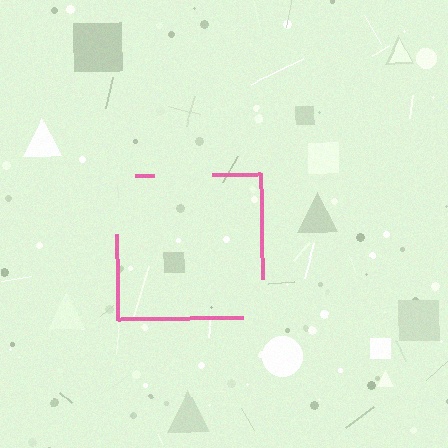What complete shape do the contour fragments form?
The contour fragments form a square.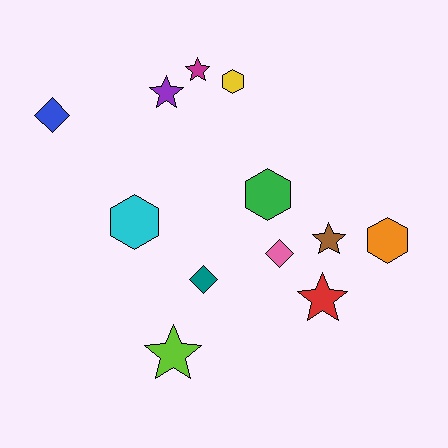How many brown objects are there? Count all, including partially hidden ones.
There is 1 brown object.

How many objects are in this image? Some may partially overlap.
There are 12 objects.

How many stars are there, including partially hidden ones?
There are 5 stars.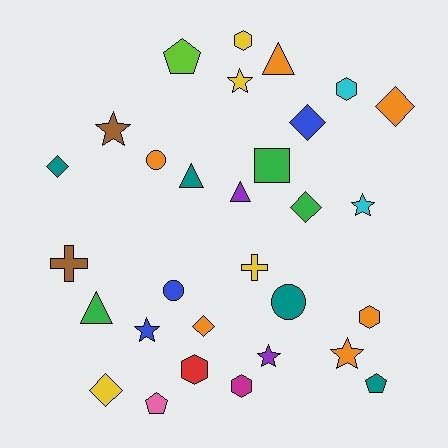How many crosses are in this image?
There are 2 crosses.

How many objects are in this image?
There are 30 objects.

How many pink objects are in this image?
There is 1 pink object.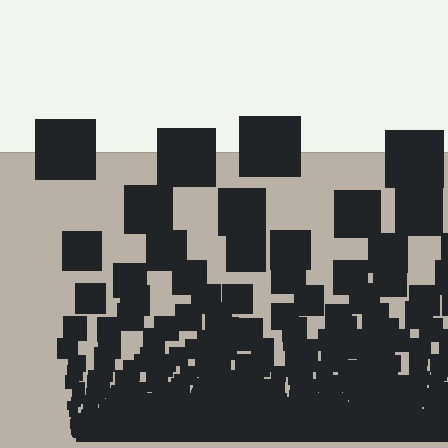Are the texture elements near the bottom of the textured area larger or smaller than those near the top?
Smaller. The gradient is inverted — elements near the bottom are smaller and denser.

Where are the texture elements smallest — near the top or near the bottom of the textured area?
Near the bottom.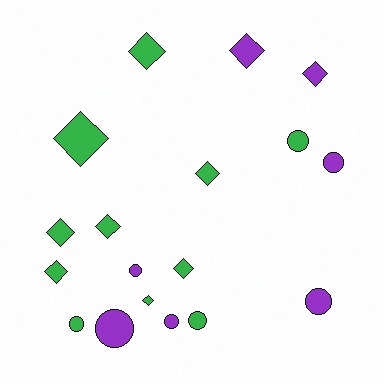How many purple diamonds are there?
There are 2 purple diamonds.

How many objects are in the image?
There are 18 objects.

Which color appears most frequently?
Green, with 11 objects.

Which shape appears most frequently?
Diamond, with 10 objects.